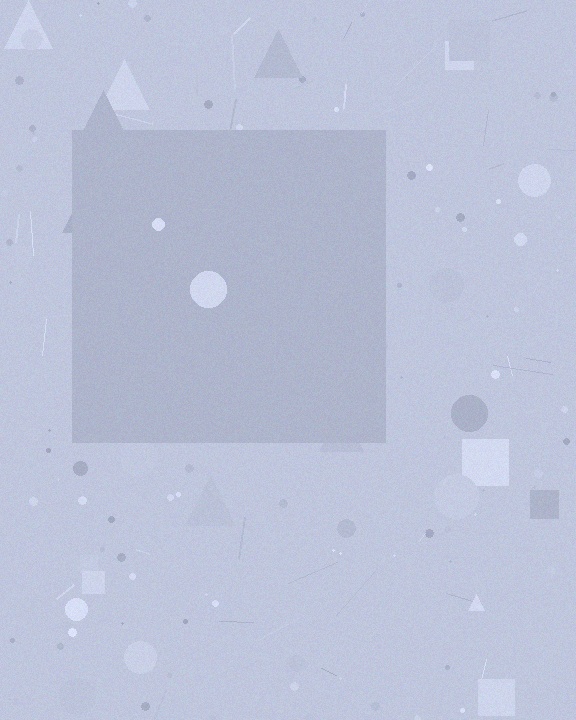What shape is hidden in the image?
A square is hidden in the image.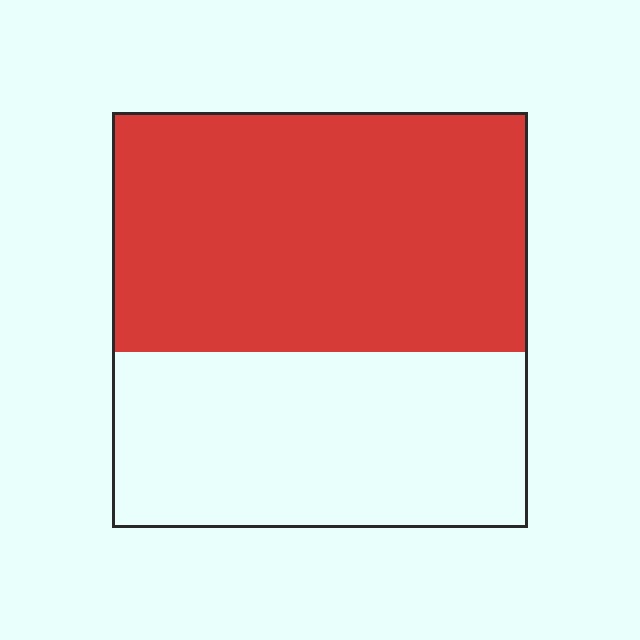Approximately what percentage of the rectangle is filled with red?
Approximately 60%.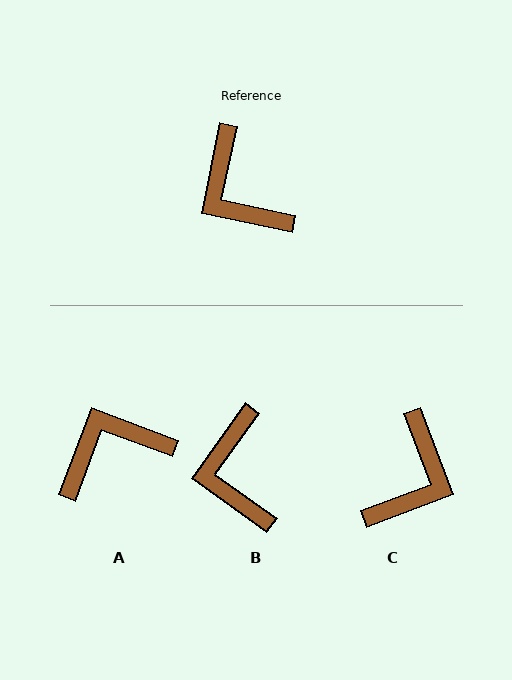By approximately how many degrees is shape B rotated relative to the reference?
Approximately 24 degrees clockwise.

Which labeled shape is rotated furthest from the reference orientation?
C, about 122 degrees away.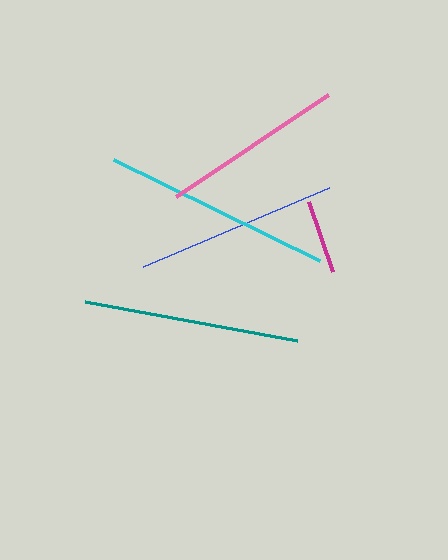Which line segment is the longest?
The cyan line is the longest at approximately 229 pixels.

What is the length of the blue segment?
The blue segment is approximately 203 pixels long.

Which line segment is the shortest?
The magenta line is the shortest at approximately 74 pixels.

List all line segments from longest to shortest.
From longest to shortest: cyan, teal, blue, pink, magenta.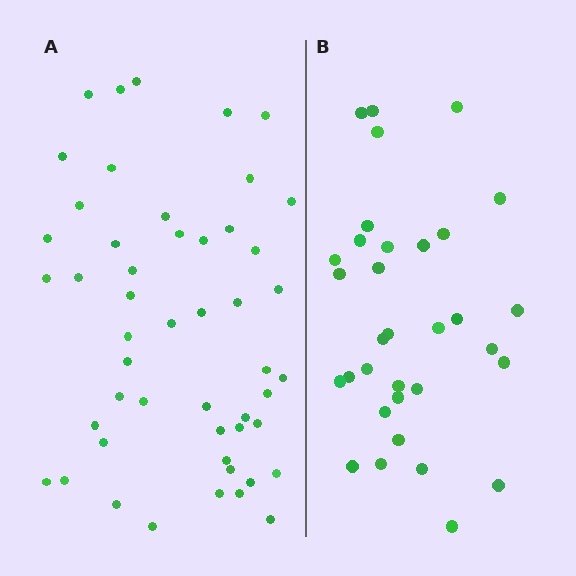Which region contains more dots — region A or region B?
Region A (the left region) has more dots.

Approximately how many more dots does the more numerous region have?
Region A has approximately 15 more dots than region B.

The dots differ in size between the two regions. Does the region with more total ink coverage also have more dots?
No. Region B has more total ink coverage because its dots are larger, but region A actually contains more individual dots. Total area can be misleading — the number of items is what matters here.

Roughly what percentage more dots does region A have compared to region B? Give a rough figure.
About 50% more.